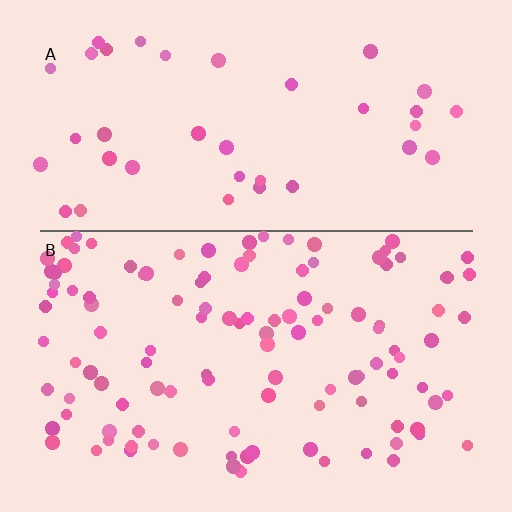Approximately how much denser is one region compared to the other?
Approximately 2.9× — region B over region A.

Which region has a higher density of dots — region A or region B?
B (the bottom).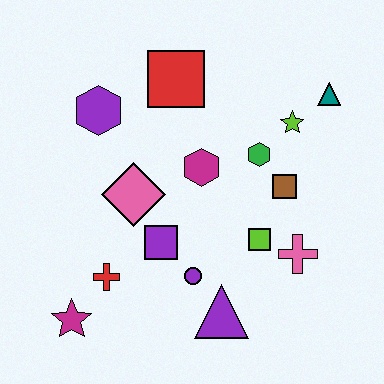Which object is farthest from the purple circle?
The teal triangle is farthest from the purple circle.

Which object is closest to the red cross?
The magenta star is closest to the red cross.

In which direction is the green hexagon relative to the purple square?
The green hexagon is to the right of the purple square.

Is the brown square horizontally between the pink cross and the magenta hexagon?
Yes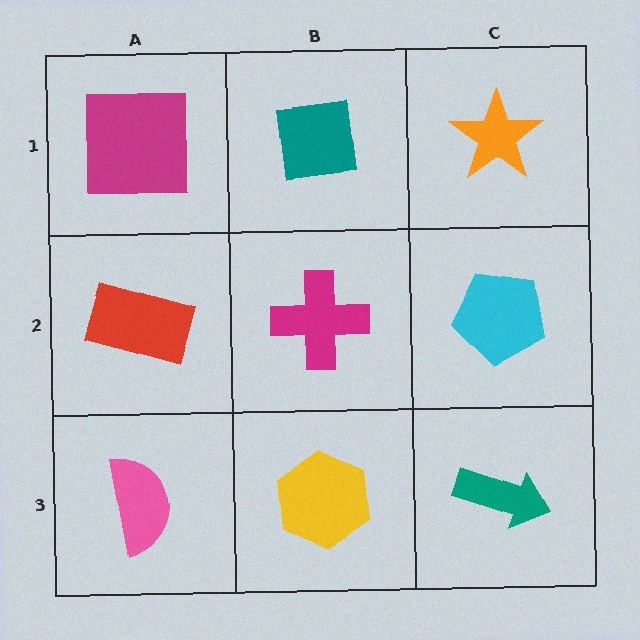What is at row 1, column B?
A teal square.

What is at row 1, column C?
An orange star.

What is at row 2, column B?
A magenta cross.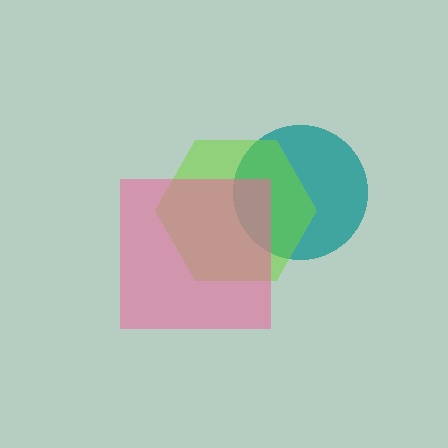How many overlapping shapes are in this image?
There are 3 overlapping shapes in the image.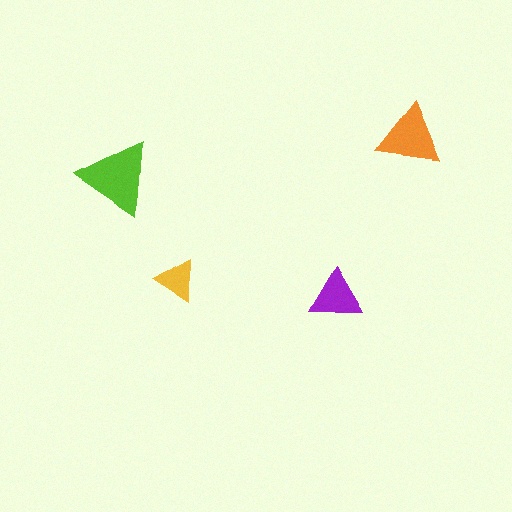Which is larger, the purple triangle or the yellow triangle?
The purple one.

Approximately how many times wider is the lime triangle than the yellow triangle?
About 2 times wider.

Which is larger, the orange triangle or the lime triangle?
The lime one.